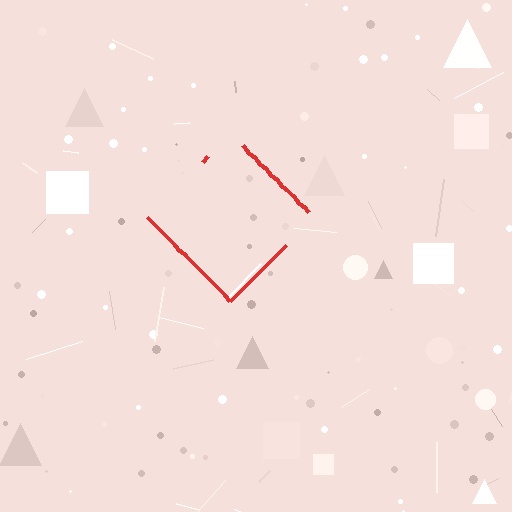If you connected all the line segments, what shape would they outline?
They would outline a diamond.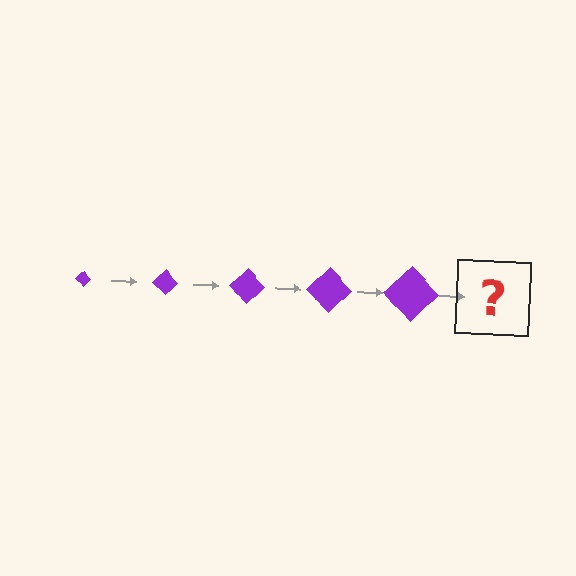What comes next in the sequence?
The next element should be a purple diamond, larger than the previous one.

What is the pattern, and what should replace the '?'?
The pattern is that the diamond gets progressively larger each step. The '?' should be a purple diamond, larger than the previous one.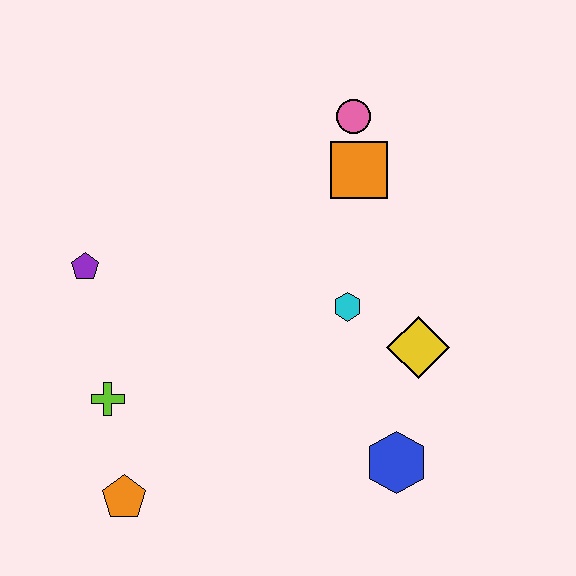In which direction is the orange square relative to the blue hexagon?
The orange square is above the blue hexagon.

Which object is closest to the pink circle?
The orange square is closest to the pink circle.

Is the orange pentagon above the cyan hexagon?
No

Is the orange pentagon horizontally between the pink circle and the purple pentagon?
Yes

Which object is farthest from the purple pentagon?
The blue hexagon is farthest from the purple pentagon.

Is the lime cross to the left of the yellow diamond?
Yes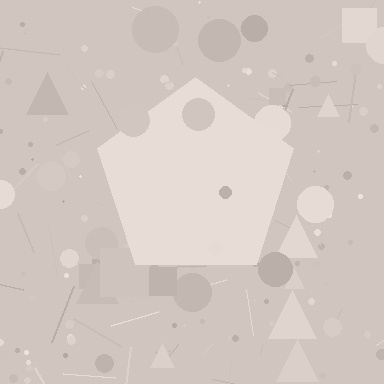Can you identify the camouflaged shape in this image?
The camouflaged shape is a pentagon.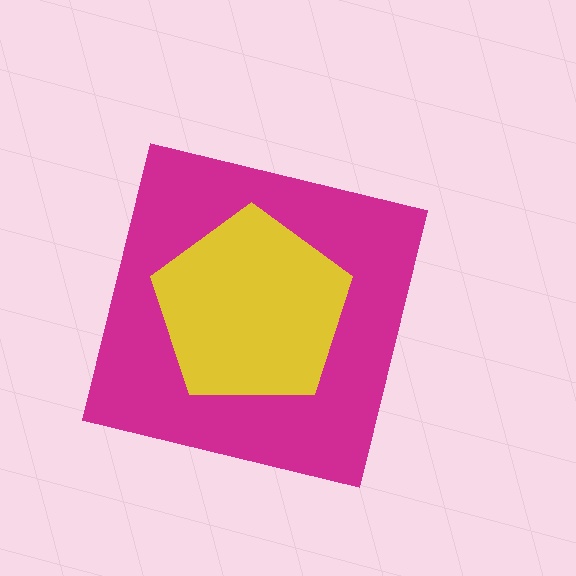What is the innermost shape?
The yellow pentagon.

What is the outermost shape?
The magenta square.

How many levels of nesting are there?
2.